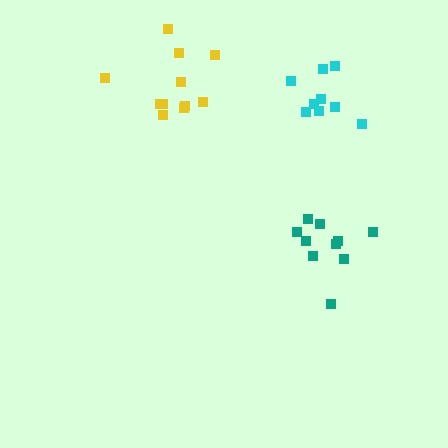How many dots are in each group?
Group 1: 9 dots, Group 2: 11 dots, Group 3: 10 dots (30 total).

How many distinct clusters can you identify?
There are 3 distinct clusters.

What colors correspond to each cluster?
The clusters are colored: cyan, yellow, teal.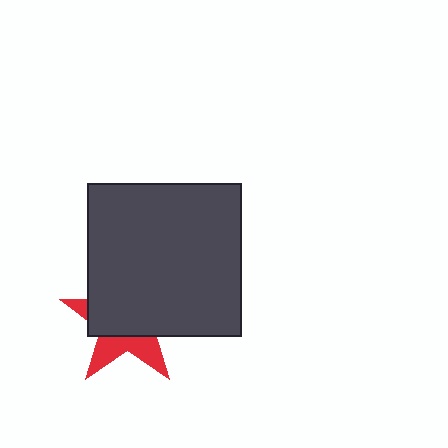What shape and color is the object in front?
The object in front is a dark gray square.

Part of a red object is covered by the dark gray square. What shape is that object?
It is a star.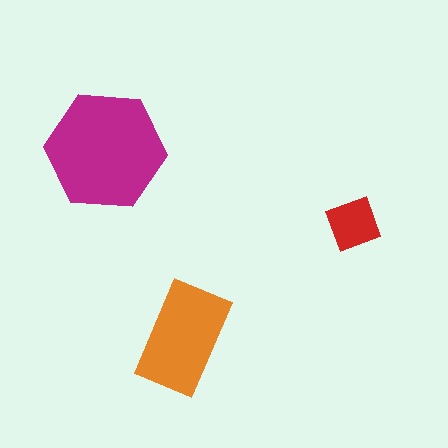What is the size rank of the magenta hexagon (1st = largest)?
1st.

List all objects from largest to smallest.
The magenta hexagon, the orange rectangle, the red square.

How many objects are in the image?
There are 3 objects in the image.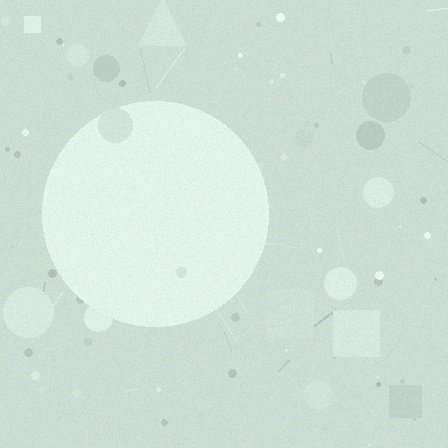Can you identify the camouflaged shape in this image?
The camouflaged shape is a circle.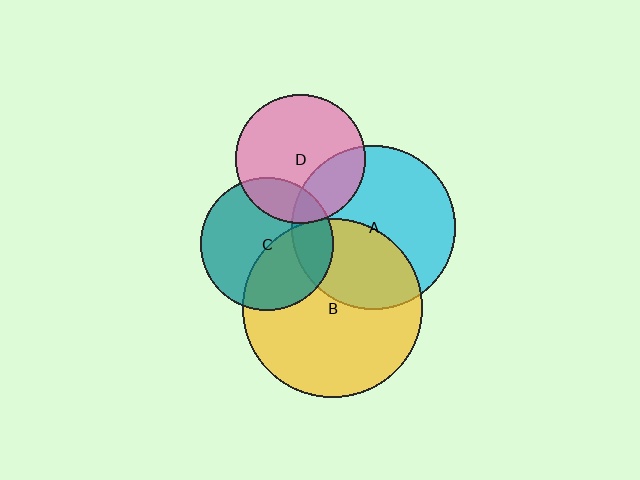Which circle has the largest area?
Circle B (yellow).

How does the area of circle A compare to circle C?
Approximately 1.5 times.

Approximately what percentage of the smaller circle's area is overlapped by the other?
Approximately 25%.